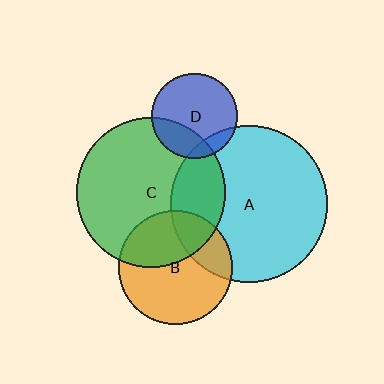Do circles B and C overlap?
Yes.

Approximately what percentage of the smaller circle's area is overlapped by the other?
Approximately 40%.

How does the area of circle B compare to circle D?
Approximately 1.8 times.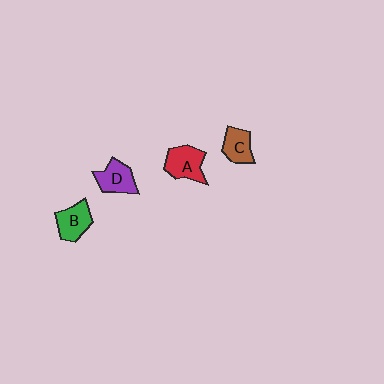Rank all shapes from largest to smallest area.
From largest to smallest: A (red), B (green), D (purple), C (brown).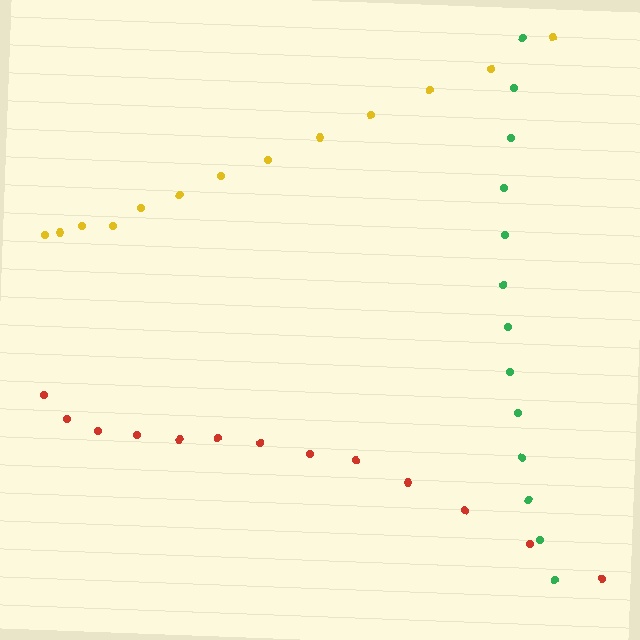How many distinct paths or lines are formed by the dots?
There are 3 distinct paths.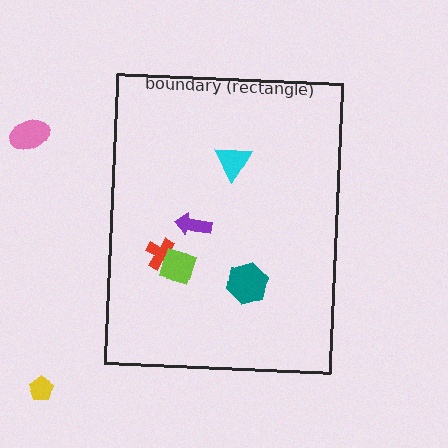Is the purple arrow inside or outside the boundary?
Inside.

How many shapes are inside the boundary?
5 inside, 2 outside.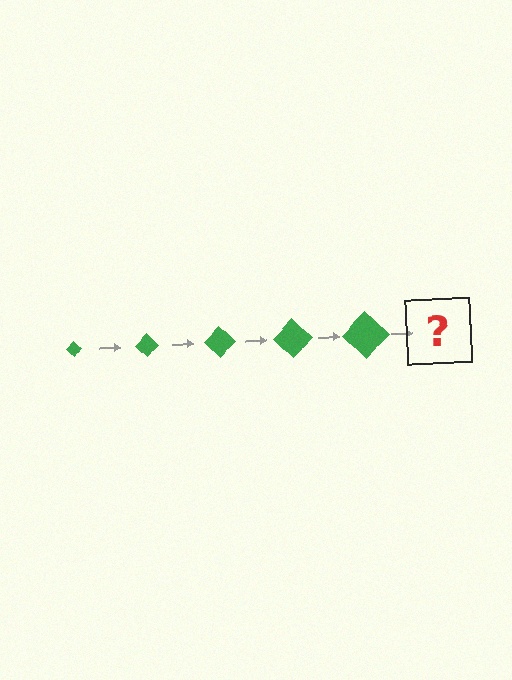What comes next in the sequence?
The next element should be a green diamond, larger than the previous one.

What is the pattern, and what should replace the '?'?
The pattern is that the diamond gets progressively larger each step. The '?' should be a green diamond, larger than the previous one.